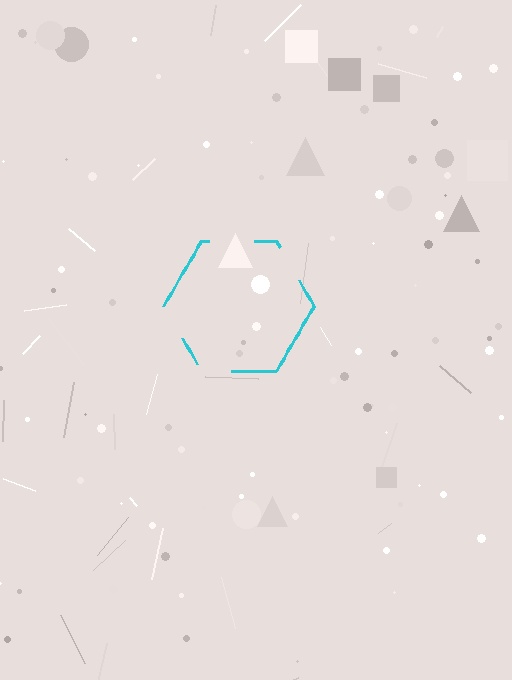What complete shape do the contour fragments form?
The contour fragments form a hexagon.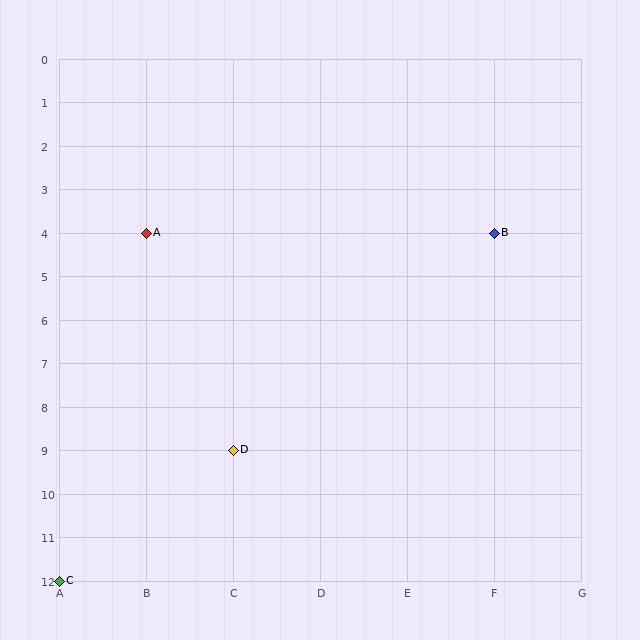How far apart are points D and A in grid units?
Points D and A are 1 column and 5 rows apart (about 5.1 grid units diagonally).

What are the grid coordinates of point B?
Point B is at grid coordinates (F, 4).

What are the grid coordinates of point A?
Point A is at grid coordinates (B, 4).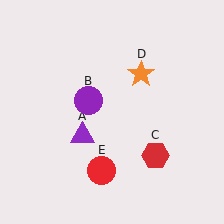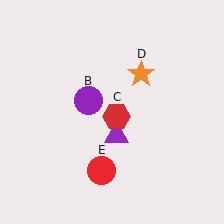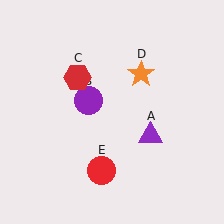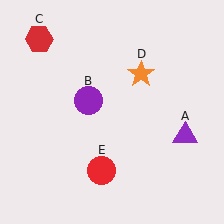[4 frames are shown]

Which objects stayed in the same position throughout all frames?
Purple circle (object B) and orange star (object D) and red circle (object E) remained stationary.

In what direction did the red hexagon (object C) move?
The red hexagon (object C) moved up and to the left.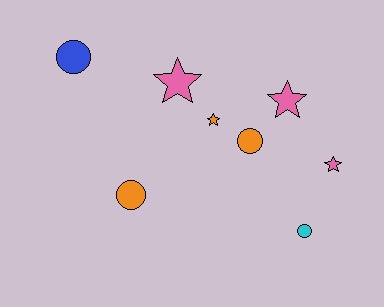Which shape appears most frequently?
Star, with 4 objects.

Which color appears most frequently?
Orange, with 3 objects.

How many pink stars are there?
There are 3 pink stars.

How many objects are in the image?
There are 8 objects.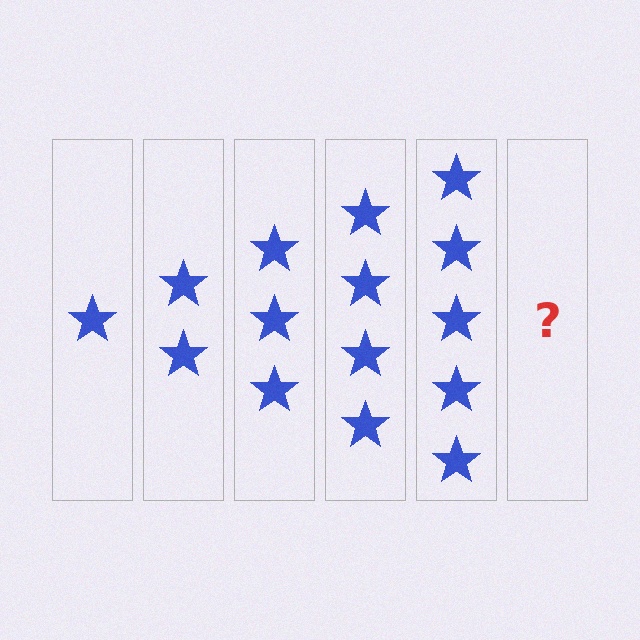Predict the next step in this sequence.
The next step is 6 stars.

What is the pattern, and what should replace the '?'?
The pattern is that each step adds one more star. The '?' should be 6 stars.